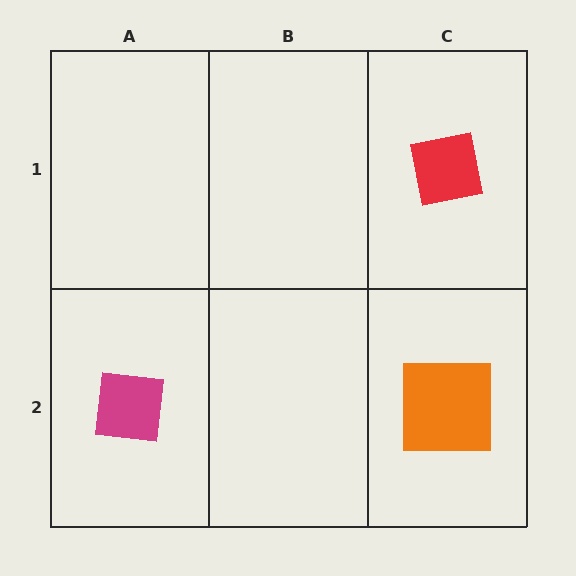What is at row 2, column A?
A magenta square.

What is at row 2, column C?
An orange square.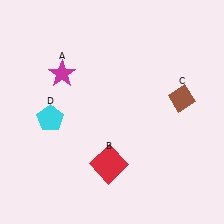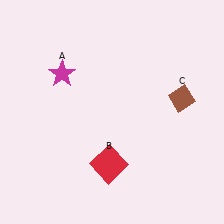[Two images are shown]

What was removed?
The cyan pentagon (D) was removed in Image 2.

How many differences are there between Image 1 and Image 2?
There is 1 difference between the two images.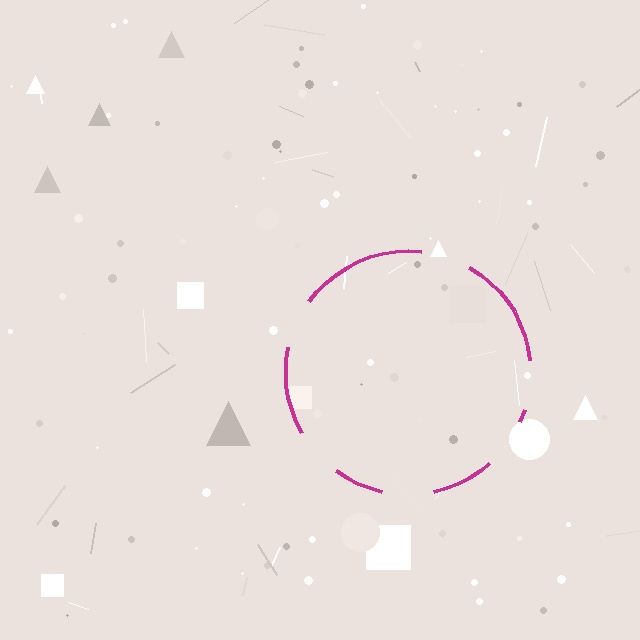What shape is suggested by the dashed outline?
The dashed outline suggests a circle.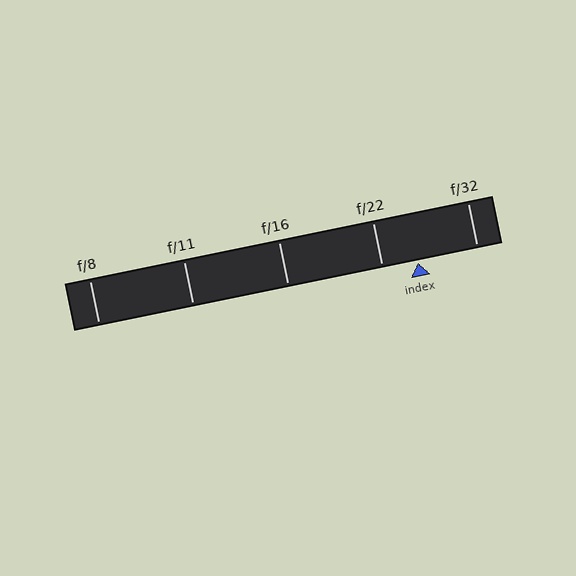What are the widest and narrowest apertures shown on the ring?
The widest aperture shown is f/8 and the narrowest is f/32.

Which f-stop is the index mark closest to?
The index mark is closest to f/22.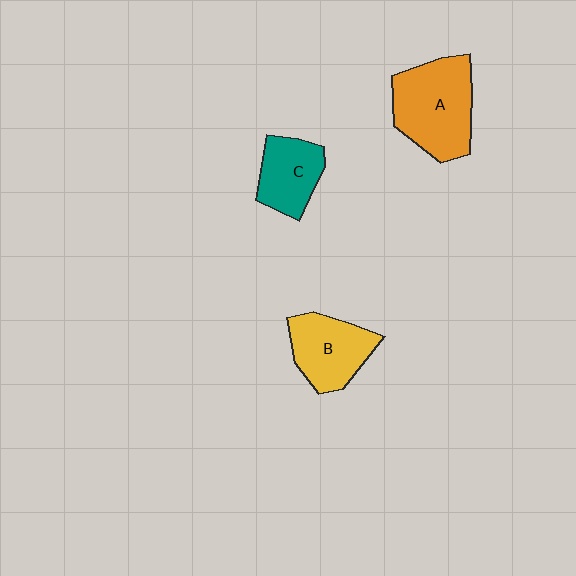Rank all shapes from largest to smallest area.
From largest to smallest: A (orange), B (yellow), C (teal).